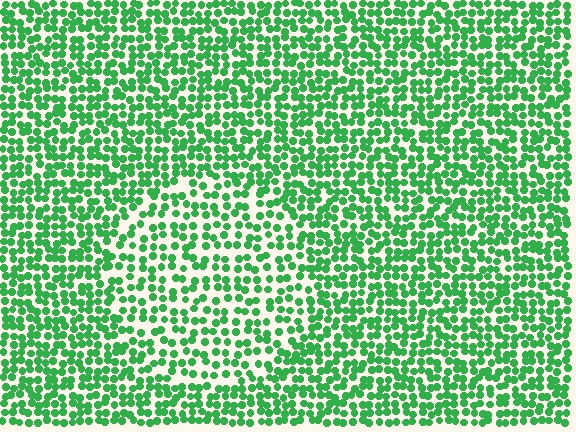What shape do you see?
I see a circle.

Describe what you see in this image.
The image contains small green elements arranged at two different densities. A circle-shaped region is visible where the elements are less densely packed than the surrounding area.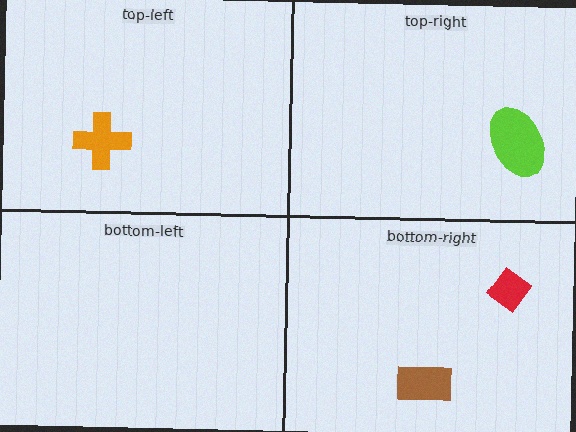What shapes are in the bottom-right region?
The red diamond, the brown rectangle.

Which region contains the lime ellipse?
The top-right region.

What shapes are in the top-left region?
The orange cross.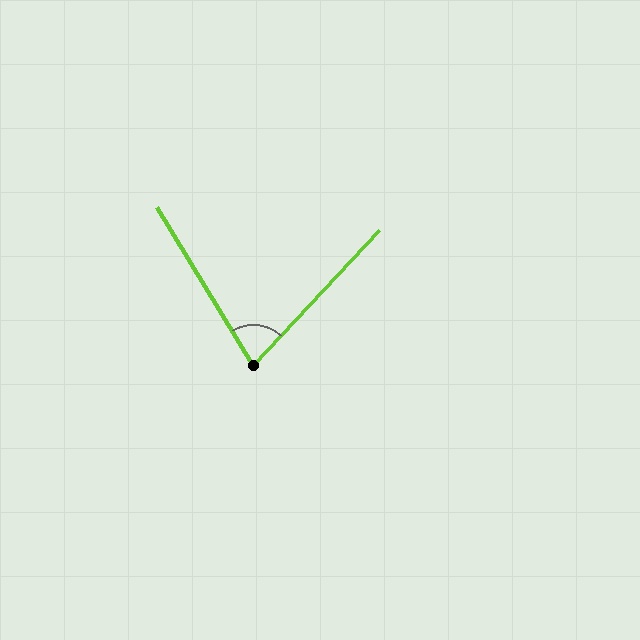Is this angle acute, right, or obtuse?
It is acute.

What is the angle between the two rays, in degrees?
Approximately 74 degrees.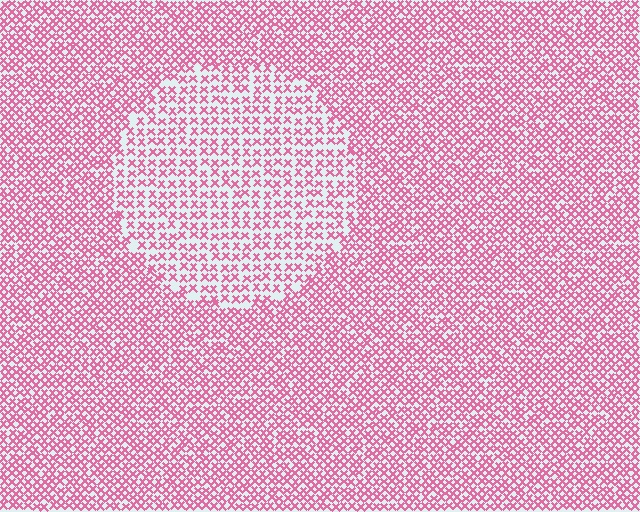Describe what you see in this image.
The image contains small pink elements arranged at two different densities. A circle-shaped region is visible where the elements are less densely packed than the surrounding area.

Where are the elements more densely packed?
The elements are more densely packed outside the circle boundary.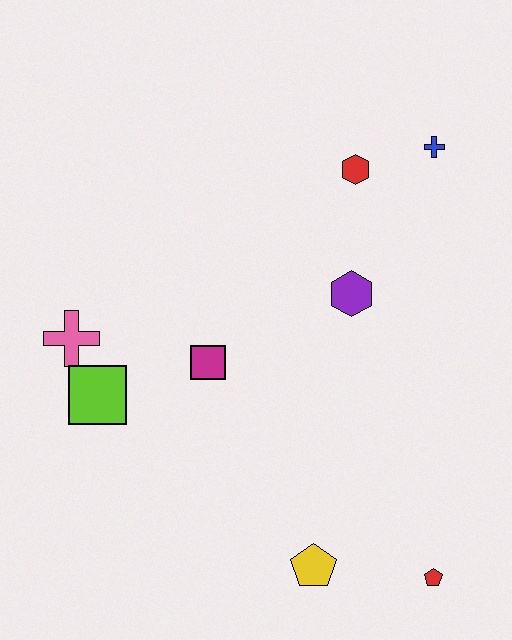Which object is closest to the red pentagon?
The yellow pentagon is closest to the red pentagon.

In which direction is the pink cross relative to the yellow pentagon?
The pink cross is to the left of the yellow pentagon.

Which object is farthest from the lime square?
The blue cross is farthest from the lime square.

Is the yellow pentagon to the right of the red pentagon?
No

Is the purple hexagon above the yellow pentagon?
Yes